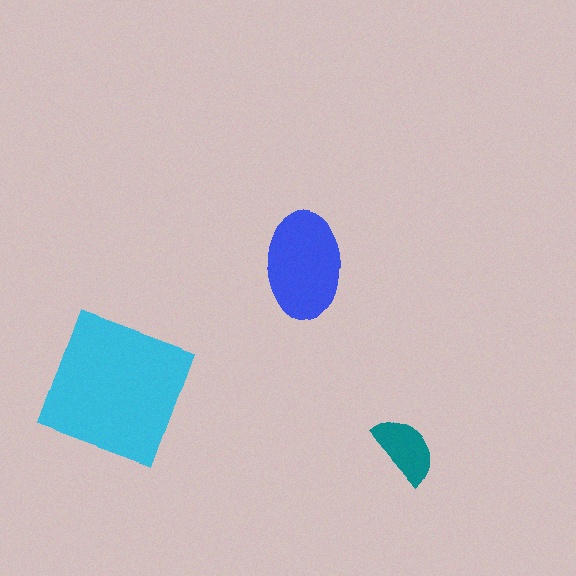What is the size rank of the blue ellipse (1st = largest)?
2nd.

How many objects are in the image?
There are 3 objects in the image.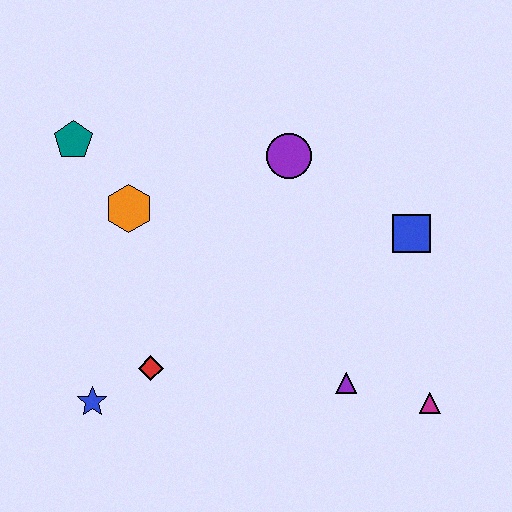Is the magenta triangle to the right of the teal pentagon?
Yes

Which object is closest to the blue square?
The purple circle is closest to the blue square.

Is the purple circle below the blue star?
No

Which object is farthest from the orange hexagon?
The magenta triangle is farthest from the orange hexagon.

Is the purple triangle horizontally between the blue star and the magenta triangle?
Yes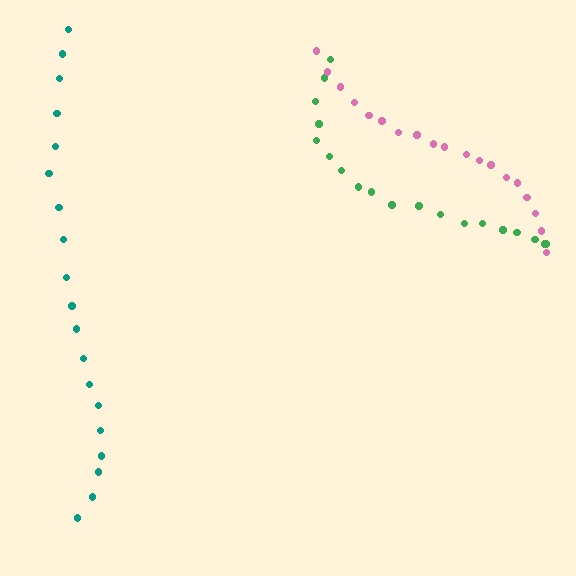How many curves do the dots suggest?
There are 3 distinct paths.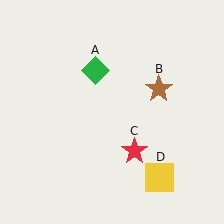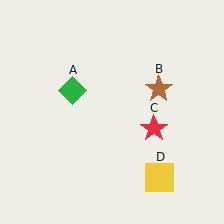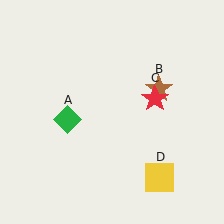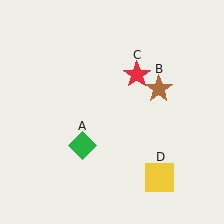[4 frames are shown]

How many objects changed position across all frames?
2 objects changed position: green diamond (object A), red star (object C).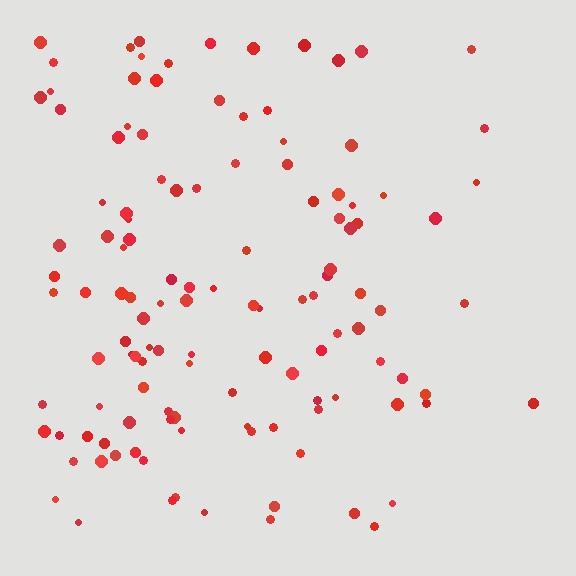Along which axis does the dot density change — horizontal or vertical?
Horizontal.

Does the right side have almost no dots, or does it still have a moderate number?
Still a moderate number, just noticeably fewer than the left.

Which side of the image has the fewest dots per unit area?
The right.